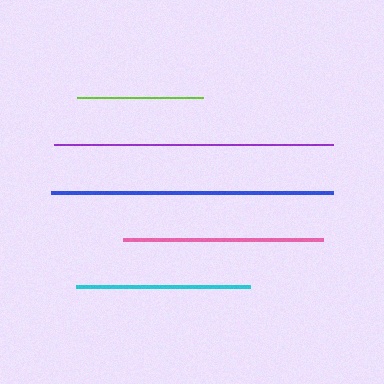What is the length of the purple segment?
The purple segment is approximately 279 pixels long.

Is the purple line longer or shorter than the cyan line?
The purple line is longer than the cyan line.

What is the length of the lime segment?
The lime segment is approximately 125 pixels long.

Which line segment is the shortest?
The lime line is the shortest at approximately 125 pixels.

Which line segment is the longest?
The blue line is the longest at approximately 282 pixels.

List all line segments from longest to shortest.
From longest to shortest: blue, purple, pink, cyan, lime.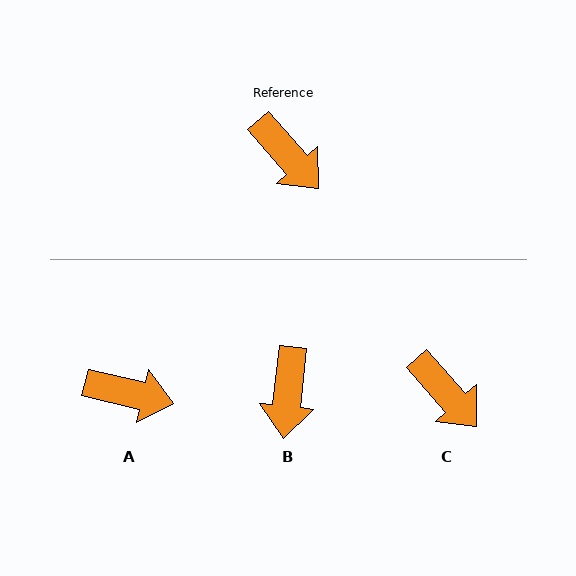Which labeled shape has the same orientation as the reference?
C.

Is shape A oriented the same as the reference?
No, it is off by about 35 degrees.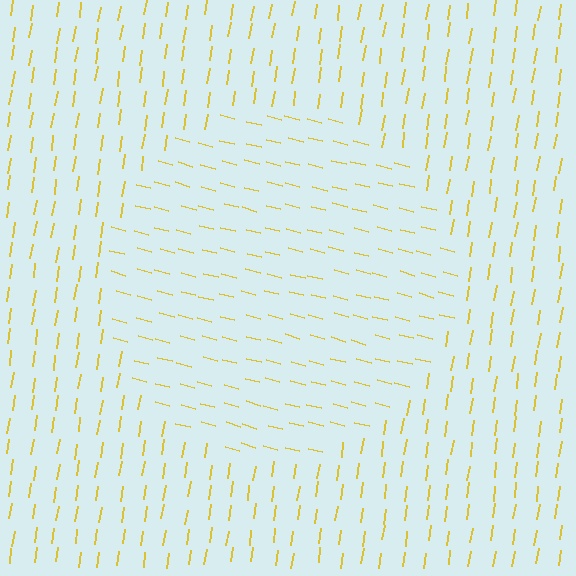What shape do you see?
I see a circle.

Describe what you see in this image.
The image is filled with small yellow line segments. A circle region in the image has lines oriented differently from the surrounding lines, creating a visible texture boundary.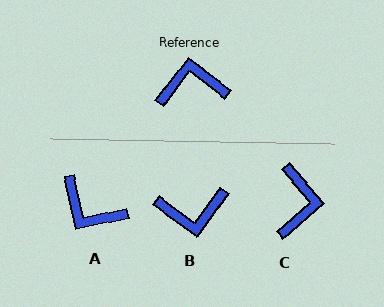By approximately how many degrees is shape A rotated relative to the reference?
Approximately 140 degrees counter-clockwise.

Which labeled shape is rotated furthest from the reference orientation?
B, about 179 degrees away.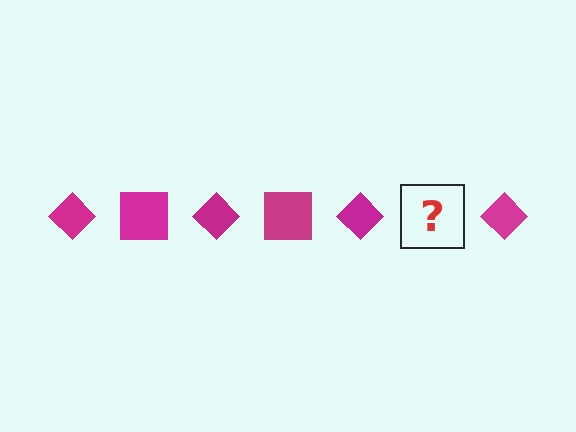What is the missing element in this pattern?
The missing element is a magenta square.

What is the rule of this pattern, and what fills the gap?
The rule is that the pattern cycles through diamond, square shapes in magenta. The gap should be filled with a magenta square.